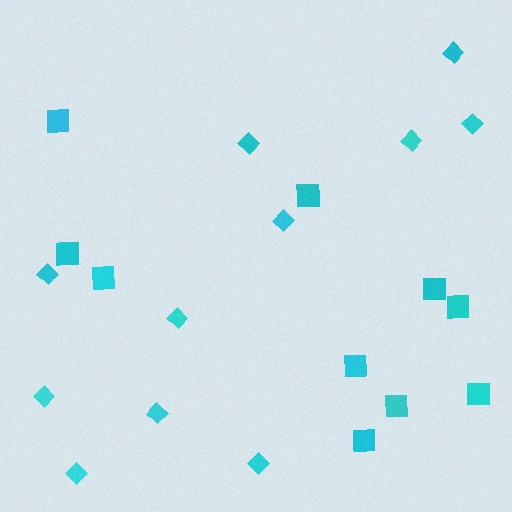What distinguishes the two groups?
There are 2 groups: one group of diamonds (11) and one group of squares (10).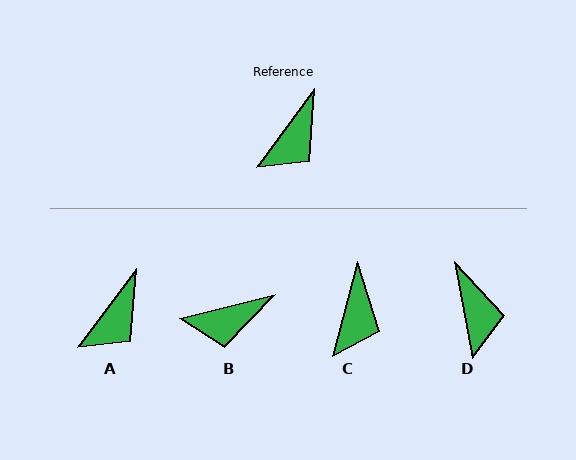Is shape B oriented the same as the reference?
No, it is off by about 39 degrees.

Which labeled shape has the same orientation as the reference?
A.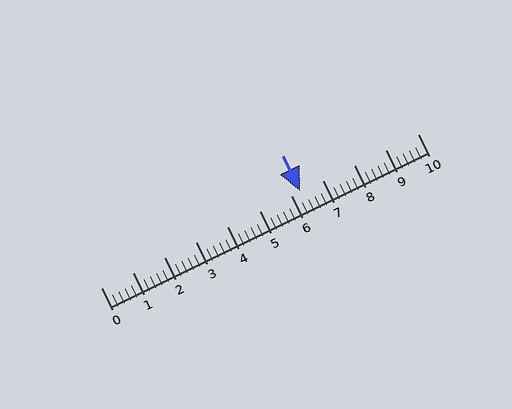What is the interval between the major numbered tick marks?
The major tick marks are spaced 1 units apart.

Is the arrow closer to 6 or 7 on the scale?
The arrow is closer to 6.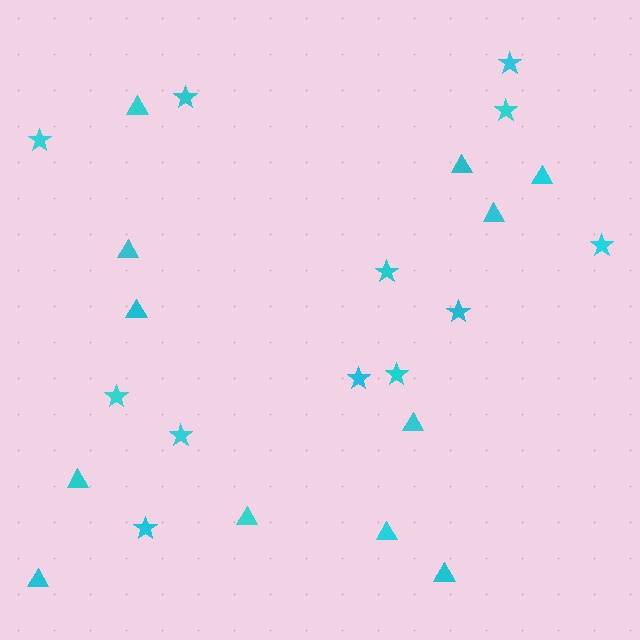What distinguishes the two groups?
There are 2 groups: one group of triangles (12) and one group of stars (12).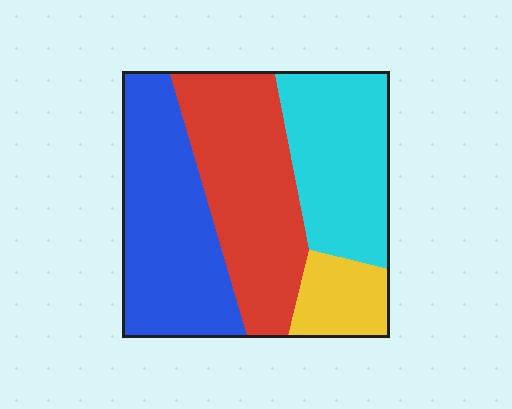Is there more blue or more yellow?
Blue.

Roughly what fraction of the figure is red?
Red covers roughly 30% of the figure.